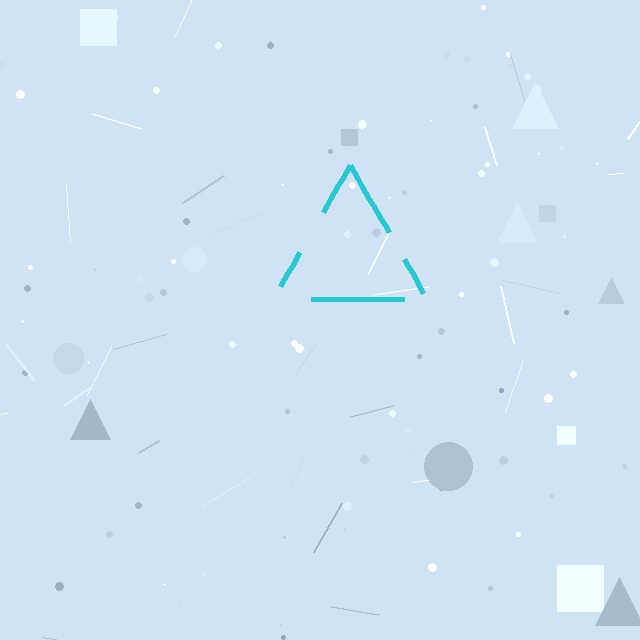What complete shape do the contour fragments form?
The contour fragments form a triangle.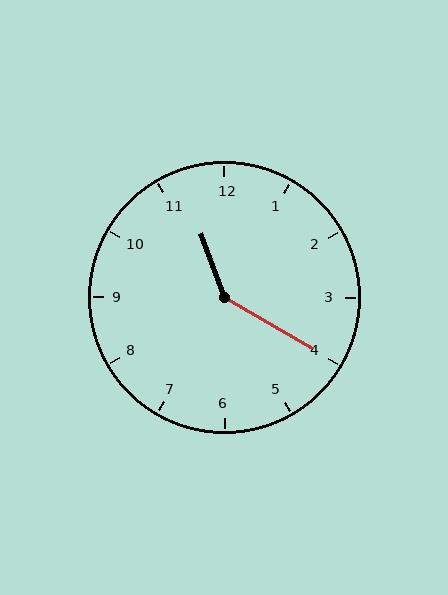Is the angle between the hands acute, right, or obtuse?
It is obtuse.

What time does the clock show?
11:20.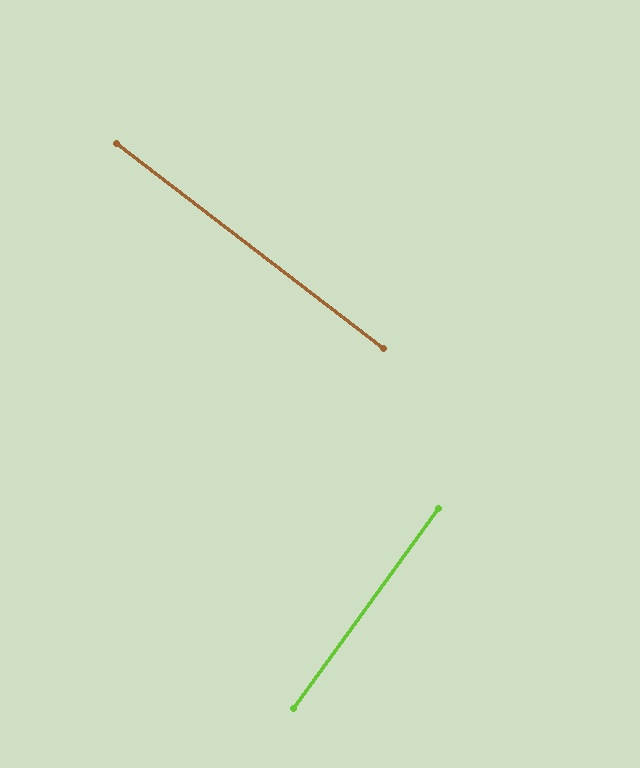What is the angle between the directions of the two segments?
Approximately 88 degrees.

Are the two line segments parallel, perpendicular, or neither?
Perpendicular — they meet at approximately 88°.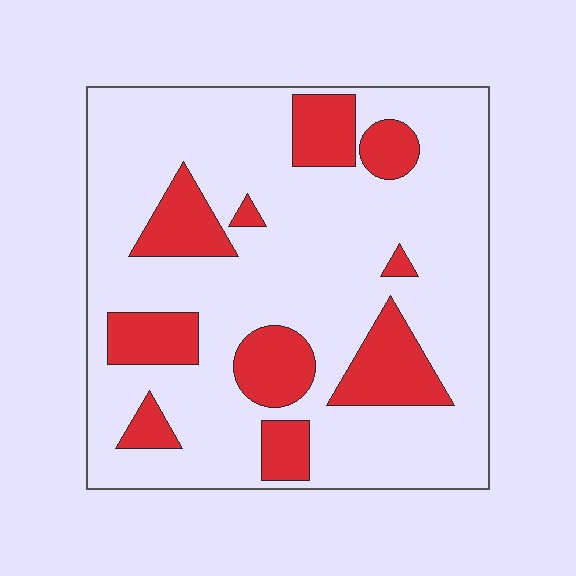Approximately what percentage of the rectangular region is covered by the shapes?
Approximately 25%.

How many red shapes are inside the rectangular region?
10.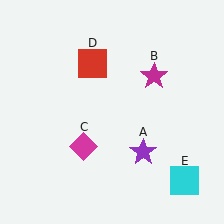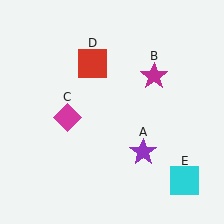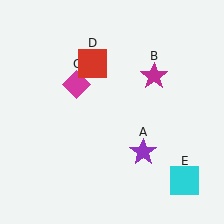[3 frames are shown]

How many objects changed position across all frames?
1 object changed position: magenta diamond (object C).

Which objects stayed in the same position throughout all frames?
Purple star (object A) and magenta star (object B) and red square (object D) and cyan square (object E) remained stationary.